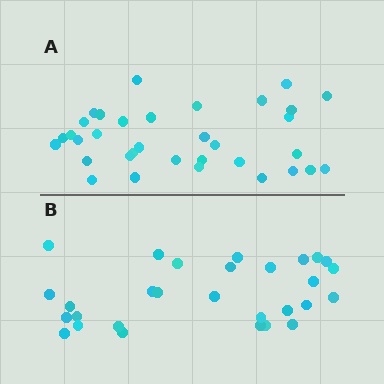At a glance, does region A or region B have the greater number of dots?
Region A (the top region) has more dots.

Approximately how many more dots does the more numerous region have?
Region A has about 5 more dots than region B.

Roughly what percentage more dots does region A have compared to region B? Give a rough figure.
About 15% more.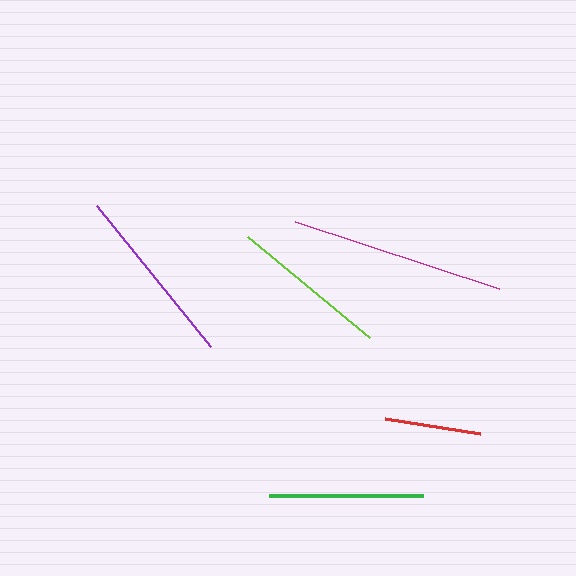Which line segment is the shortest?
The red line is the shortest at approximately 96 pixels.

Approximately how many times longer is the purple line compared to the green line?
The purple line is approximately 1.2 times the length of the green line.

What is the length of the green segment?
The green segment is approximately 153 pixels long.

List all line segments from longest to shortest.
From longest to shortest: magenta, purple, lime, green, red.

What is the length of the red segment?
The red segment is approximately 96 pixels long.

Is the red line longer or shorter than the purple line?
The purple line is longer than the red line.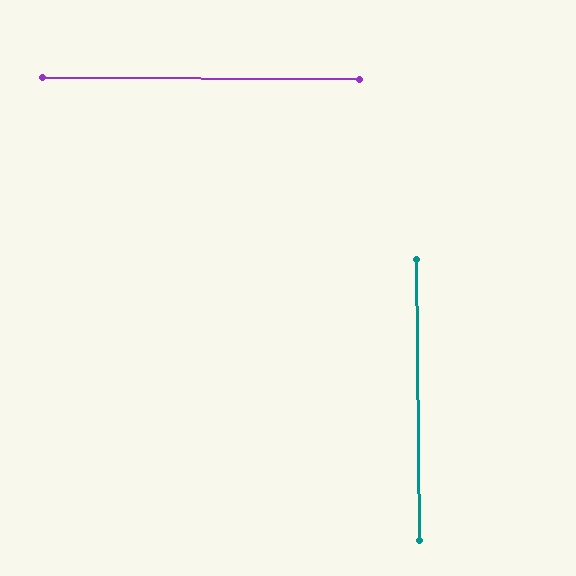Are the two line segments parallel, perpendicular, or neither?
Perpendicular — they meet at approximately 89°.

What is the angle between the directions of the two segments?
Approximately 89 degrees.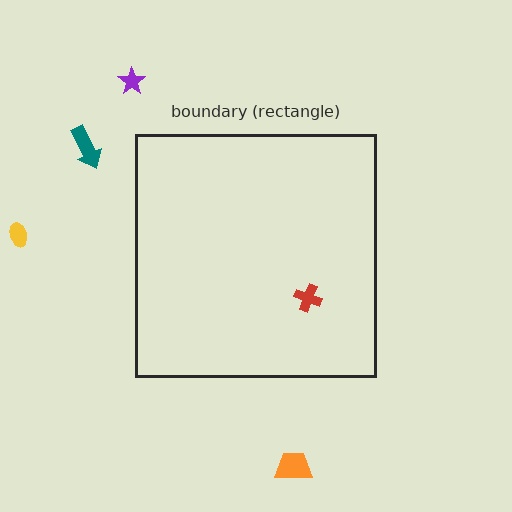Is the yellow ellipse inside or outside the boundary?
Outside.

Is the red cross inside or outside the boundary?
Inside.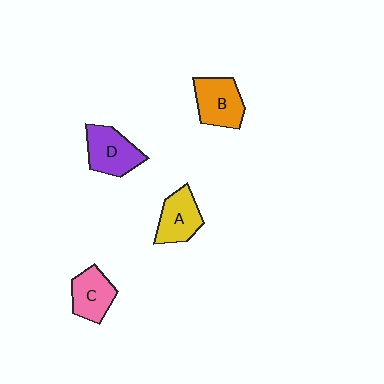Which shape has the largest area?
Shape D (purple).